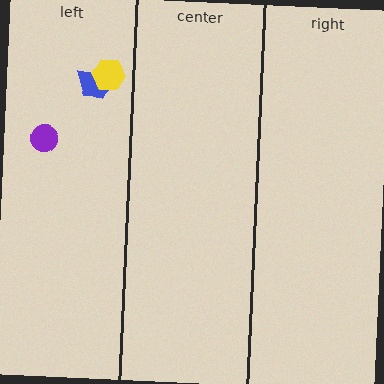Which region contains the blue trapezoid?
The left region.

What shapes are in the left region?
The purple circle, the blue trapezoid, the yellow hexagon.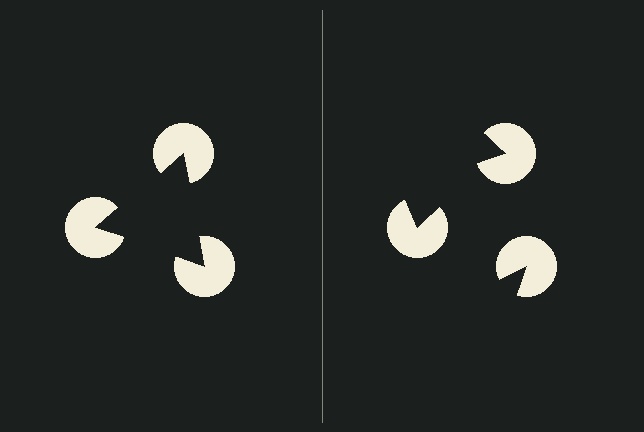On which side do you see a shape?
An illusory triangle appears on the left side. On the right side the wedge cuts are rotated, so no coherent shape forms.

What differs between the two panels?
The pac-man discs are positioned identically on both sides; only the wedge orientations differ. On the left they align to a triangle; on the right they are misaligned.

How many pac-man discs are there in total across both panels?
6 — 3 on each side.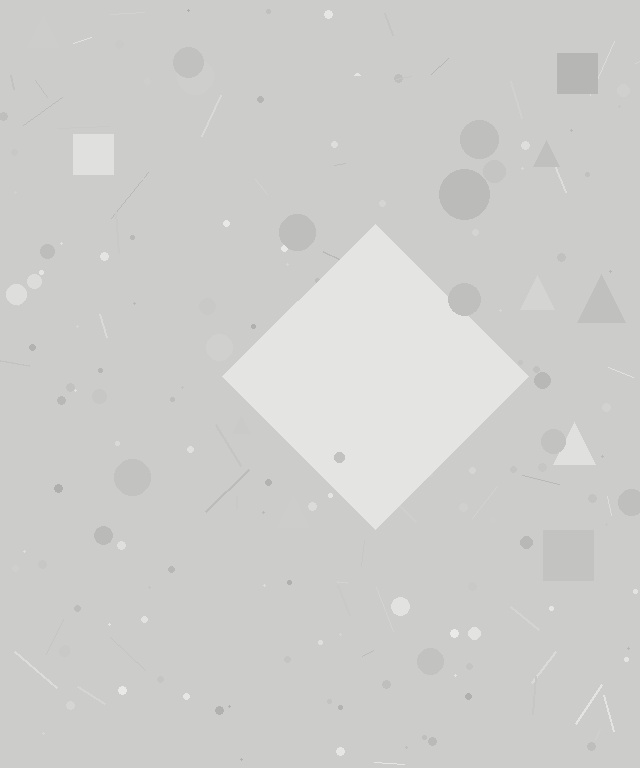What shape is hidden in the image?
A diamond is hidden in the image.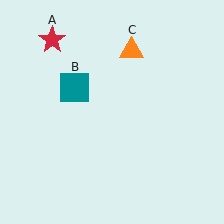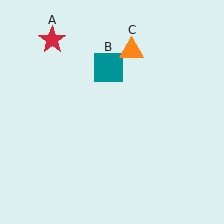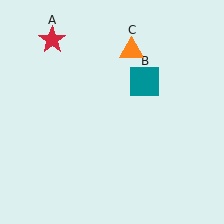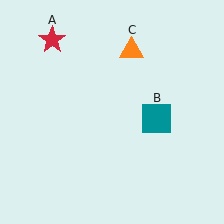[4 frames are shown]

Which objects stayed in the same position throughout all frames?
Red star (object A) and orange triangle (object C) remained stationary.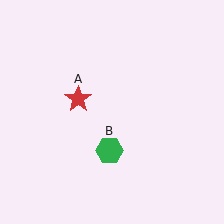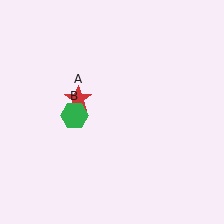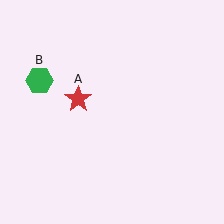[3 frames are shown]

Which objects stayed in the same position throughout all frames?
Red star (object A) remained stationary.